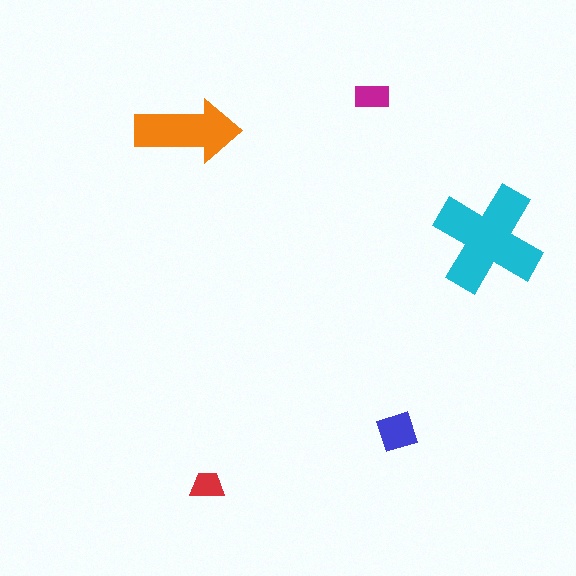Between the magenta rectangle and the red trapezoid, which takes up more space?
The magenta rectangle.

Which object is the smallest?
The red trapezoid.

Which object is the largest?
The cyan cross.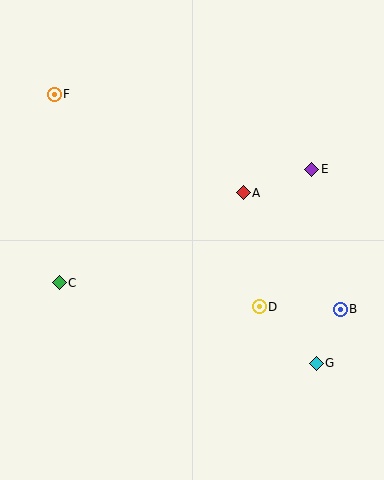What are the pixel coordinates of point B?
Point B is at (340, 309).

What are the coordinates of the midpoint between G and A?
The midpoint between G and A is at (280, 278).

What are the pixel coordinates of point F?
Point F is at (54, 94).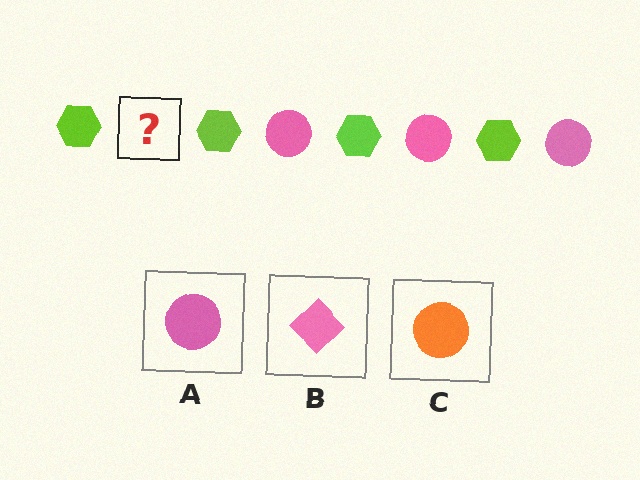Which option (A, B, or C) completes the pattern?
A.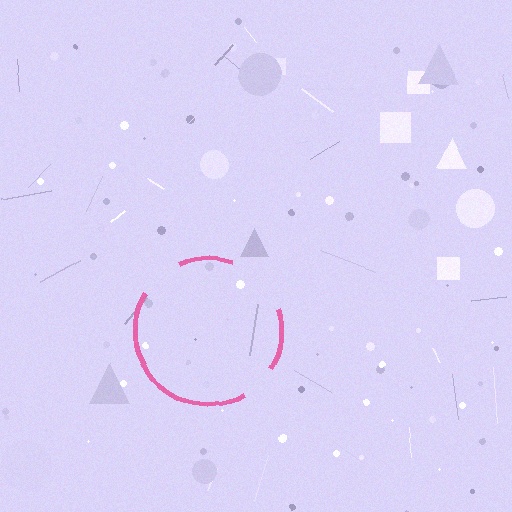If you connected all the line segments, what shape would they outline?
They would outline a circle.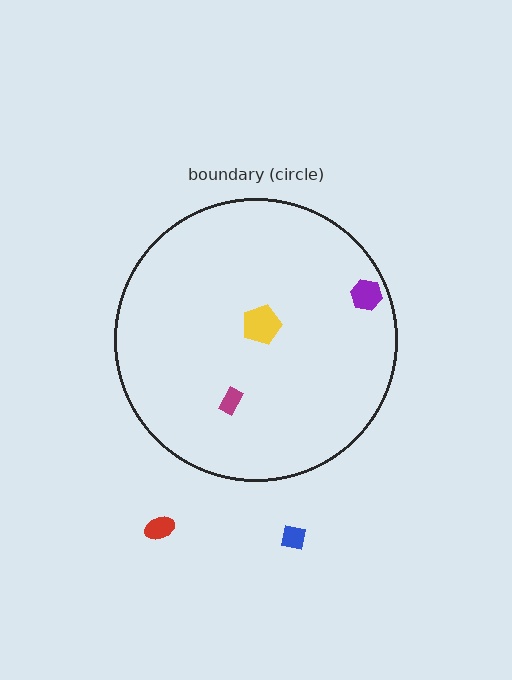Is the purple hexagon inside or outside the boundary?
Inside.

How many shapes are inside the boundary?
3 inside, 2 outside.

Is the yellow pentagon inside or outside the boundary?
Inside.